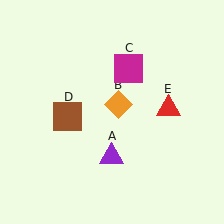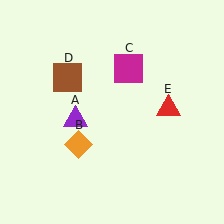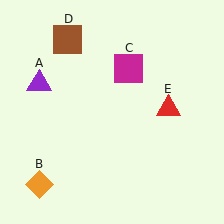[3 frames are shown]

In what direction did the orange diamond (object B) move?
The orange diamond (object B) moved down and to the left.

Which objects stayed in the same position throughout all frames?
Magenta square (object C) and red triangle (object E) remained stationary.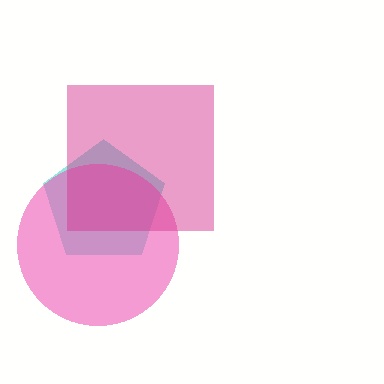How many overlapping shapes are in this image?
There are 3 overlapping shapes in the image.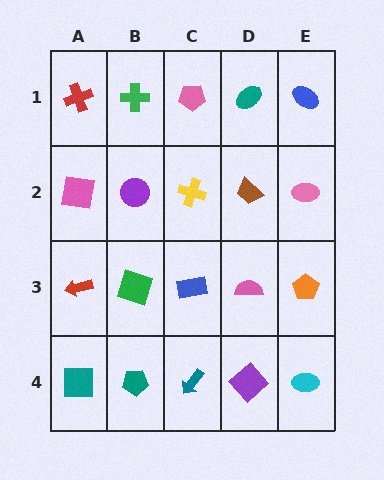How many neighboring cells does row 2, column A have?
3.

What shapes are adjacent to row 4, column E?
An orange pentagon (row 3, column E), a purple diamond (row 4, column D).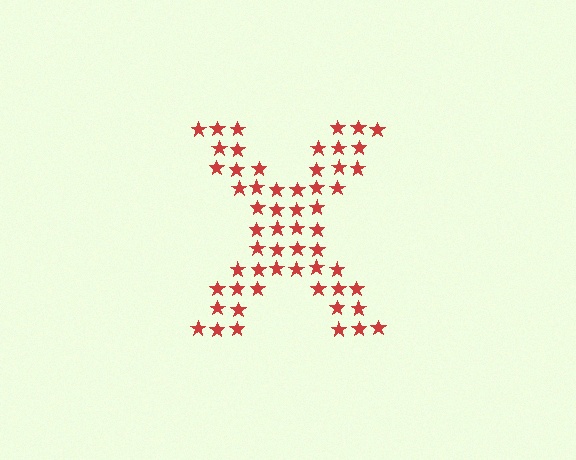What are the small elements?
The small elements are stars.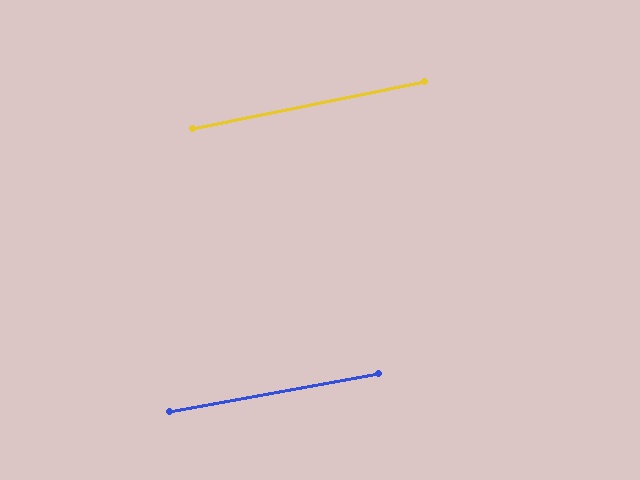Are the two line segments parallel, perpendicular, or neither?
Parallel — their directions differ by only 0.9°.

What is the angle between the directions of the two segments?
Approximately 1 degree.